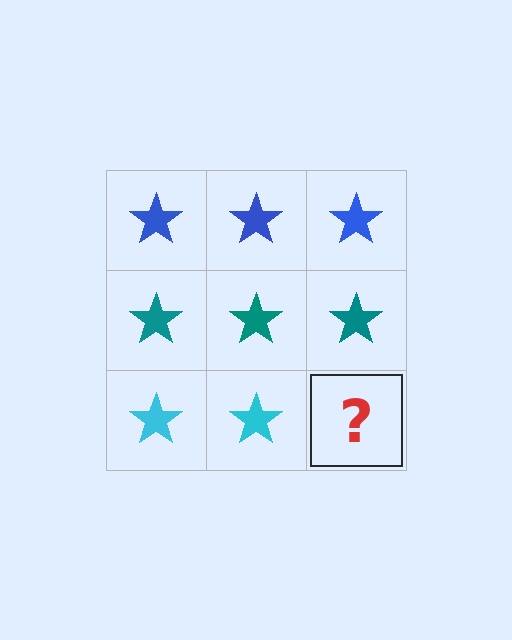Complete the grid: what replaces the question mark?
The question mark should be replaced with a cyan star.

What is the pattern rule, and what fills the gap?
The rule is that each row has a consistent color. The gap should be filled with a cyan star.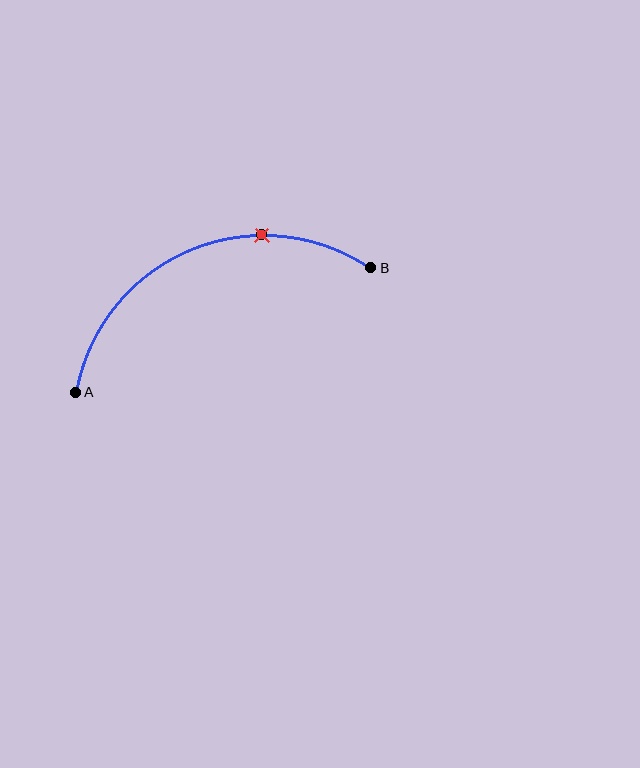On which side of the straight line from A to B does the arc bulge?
The arc bulges above the straight line connecting A and B.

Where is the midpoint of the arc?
The arc midpoint is the point on the curve farthest from the straight line joining A and B. It sits above that line.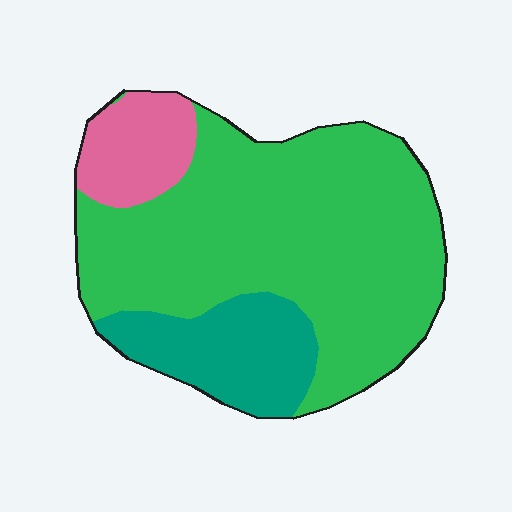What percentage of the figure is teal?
Teal covers 19% of the figure.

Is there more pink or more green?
Green.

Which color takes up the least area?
Pink, at roughly 10%.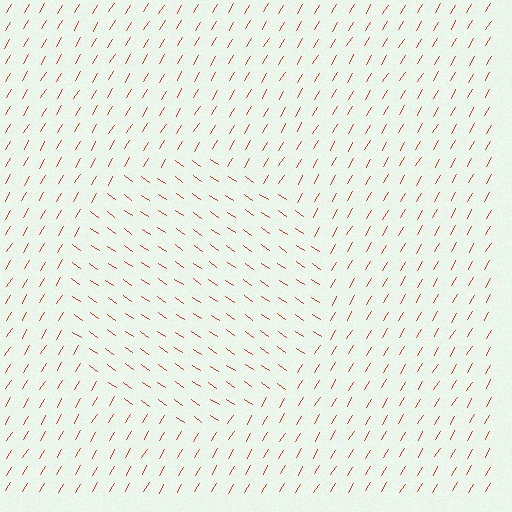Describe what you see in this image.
The image is filled with small red line segments. A circle region in the image has lines oriented differently from the surrounding lines, creating a visible texture boundary.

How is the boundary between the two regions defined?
The boundary is defined purely by a change in line orientation (approximately 86 degrees difference). All lines are the same color and thickness.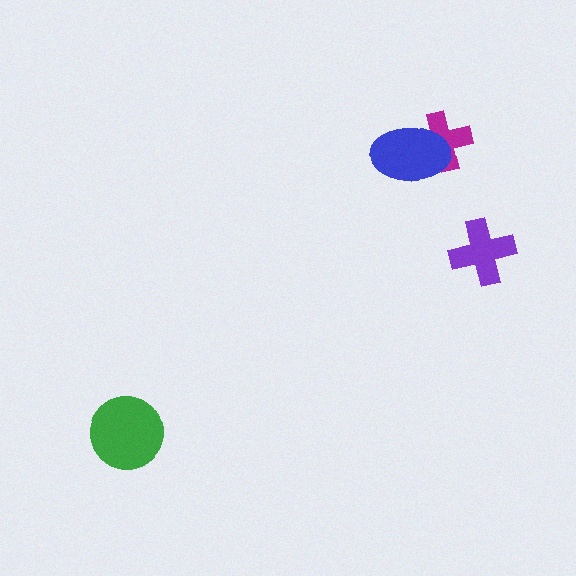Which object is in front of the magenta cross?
The blue ellipse is in front of the magenta cross.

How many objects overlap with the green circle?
0 objects overlap with the green circle.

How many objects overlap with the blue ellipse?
1 object overlaps with the blue ellipse.